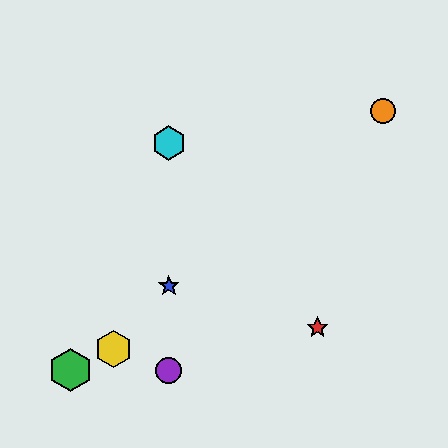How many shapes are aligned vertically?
3 shapes (the blue star, the purple circle, the cyan hexagon) are aligned vertically.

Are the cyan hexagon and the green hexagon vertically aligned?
No, the cyan hexagon is at x≈169 and the green hexagon is at x≈70.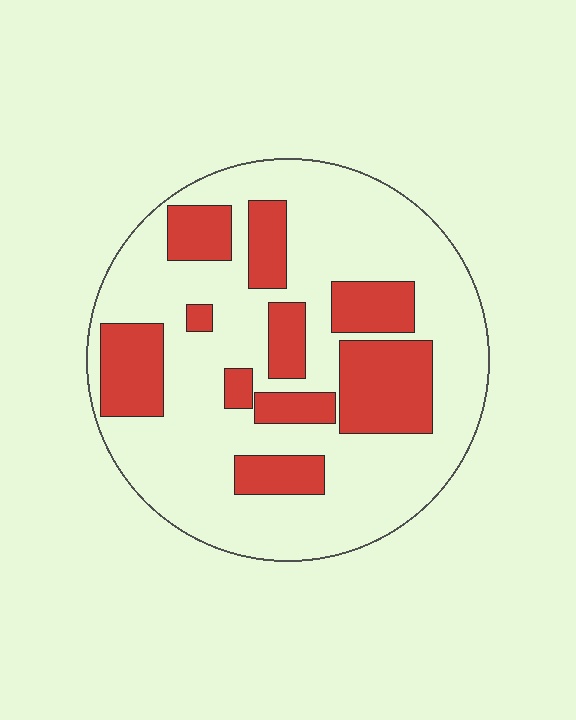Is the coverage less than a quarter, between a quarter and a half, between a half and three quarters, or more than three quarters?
Between a quarter and a half.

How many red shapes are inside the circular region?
10.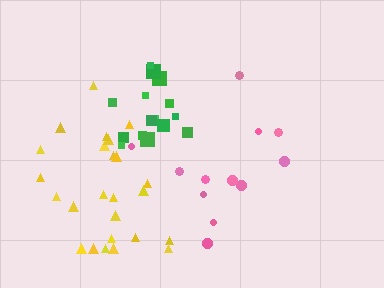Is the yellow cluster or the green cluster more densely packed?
Green.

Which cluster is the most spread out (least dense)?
Pink.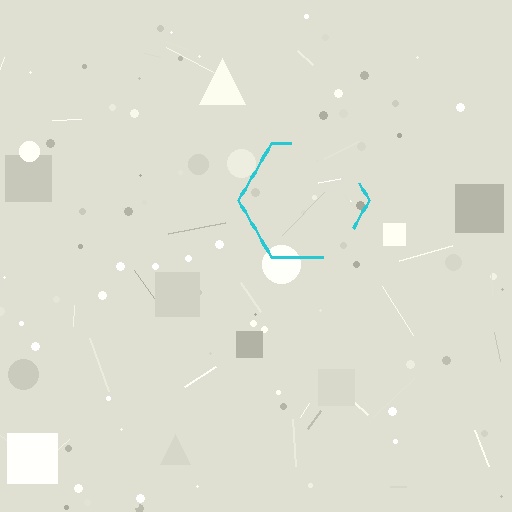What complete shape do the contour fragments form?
The contour fragments form a hexagon.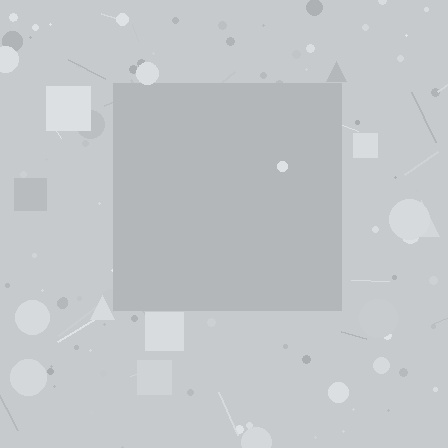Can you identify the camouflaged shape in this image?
The camouflaged shape is a square.